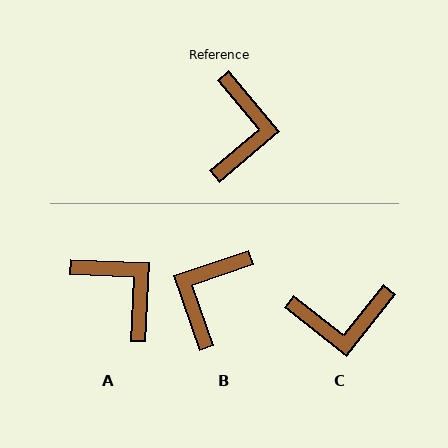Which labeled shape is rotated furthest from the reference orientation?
B, about 158 degrees away.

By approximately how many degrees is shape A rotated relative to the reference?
Approximately 47 degrees counter-clockwise.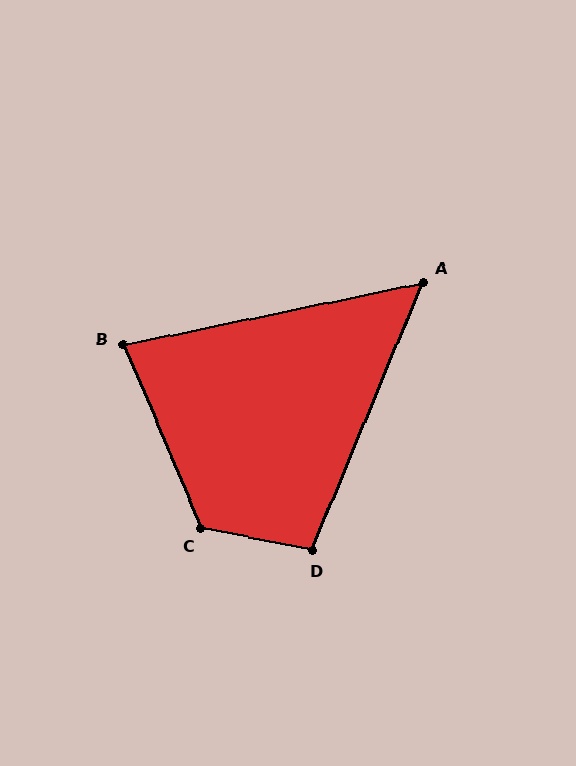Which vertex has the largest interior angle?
C, at approximately 124 degrees.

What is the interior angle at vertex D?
Approximately 101 degrees (obtuse).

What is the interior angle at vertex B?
Approximately 79 degrees (acute).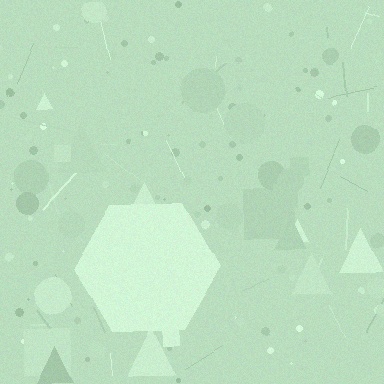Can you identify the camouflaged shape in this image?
The camouflaged shape is a hexagon.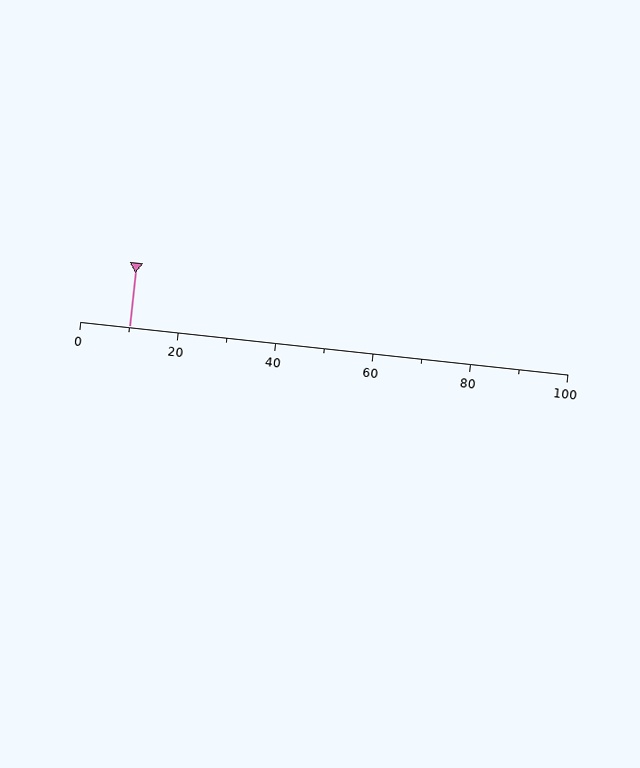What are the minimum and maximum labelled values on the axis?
The axis runs from 0 to 100.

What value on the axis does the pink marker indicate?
The marker indicates approximately 10.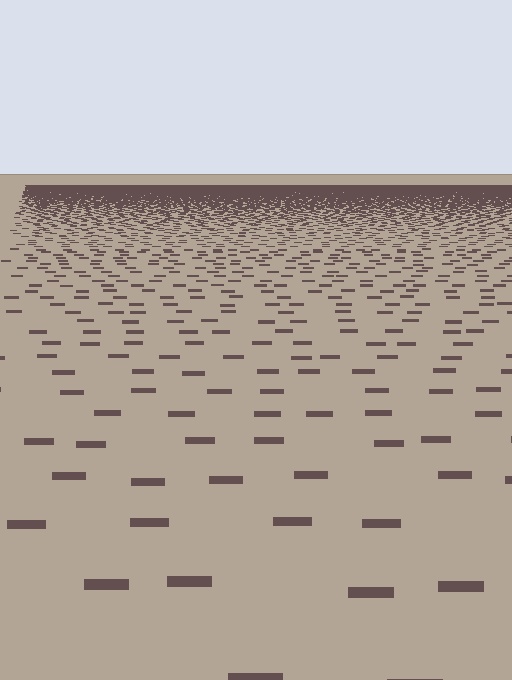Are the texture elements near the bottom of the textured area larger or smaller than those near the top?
Larger. Near the bottom, elements are closer to the viewer and appear at a bigger on-screen size.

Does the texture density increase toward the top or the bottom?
Density increases toward the top.